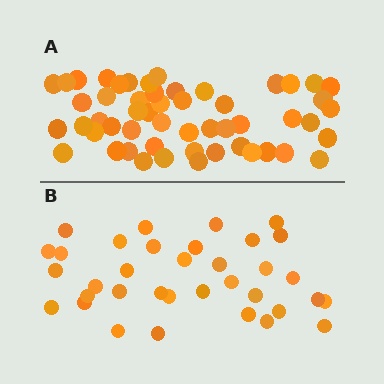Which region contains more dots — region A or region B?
Region A (the top region) has more dots.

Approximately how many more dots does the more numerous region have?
Region A has approximately 20 more dots than region B.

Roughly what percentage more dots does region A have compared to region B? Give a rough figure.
About 50% more.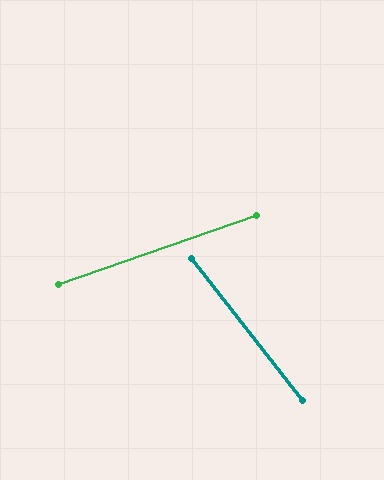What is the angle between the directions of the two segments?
Approximately 71 degrees.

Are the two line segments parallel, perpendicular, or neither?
Neither parallel nor perpendicular — they differ by about 71°.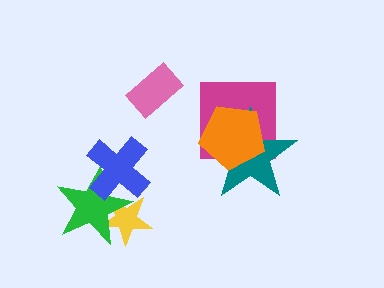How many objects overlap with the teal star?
2 objects overlap with the teal star.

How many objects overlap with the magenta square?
2 objects overlap with the magenta square.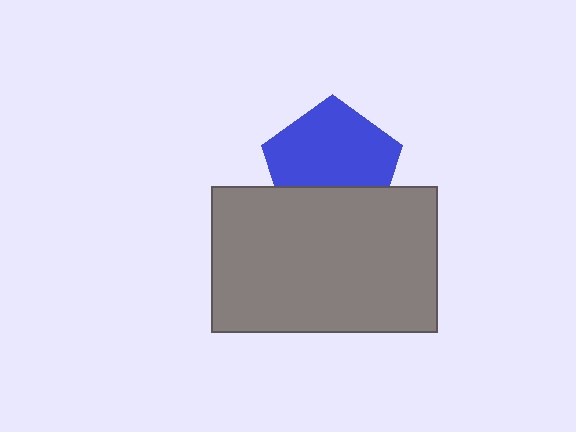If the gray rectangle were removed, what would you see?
You would see the complete blue pentagon.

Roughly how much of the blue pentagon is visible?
Most of it is visible (roughly 66%).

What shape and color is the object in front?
The object in front is a gray rectangle.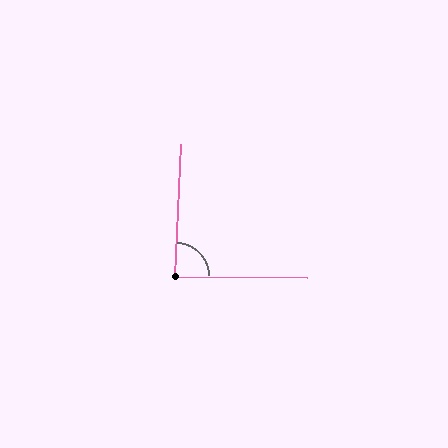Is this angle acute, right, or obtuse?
It is approximately a right angle.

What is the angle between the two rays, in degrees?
Approximately 88 degrees.